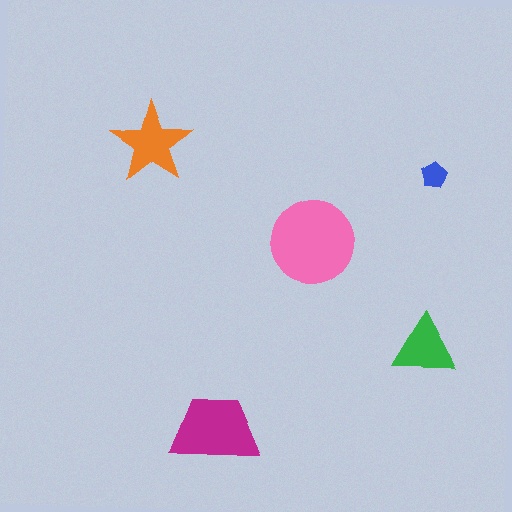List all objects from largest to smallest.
The pink circle, the magenta trapezoid, the orange star, the green triangle, the blue pentagon.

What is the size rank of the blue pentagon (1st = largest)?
5th.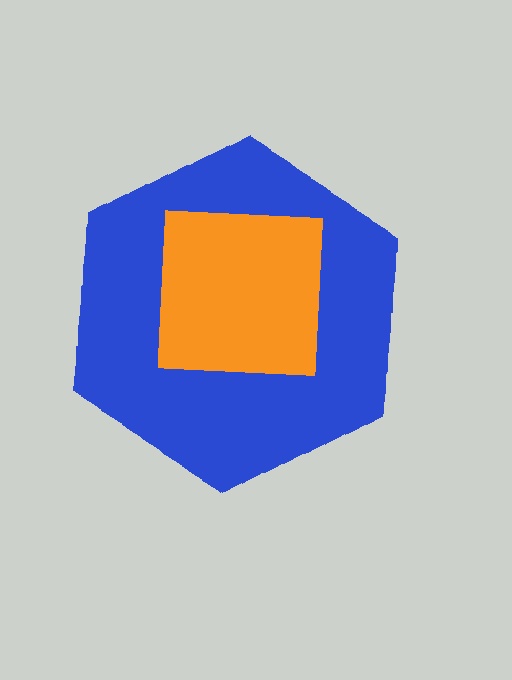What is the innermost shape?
The orange square.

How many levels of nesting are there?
2.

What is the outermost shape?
The blue hexagon.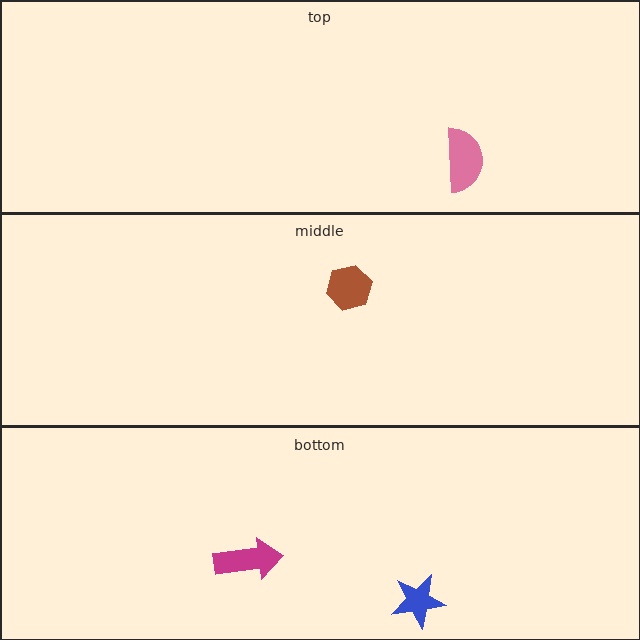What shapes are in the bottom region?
The blue star, the magenta arrow.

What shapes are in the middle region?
The brown hexagon.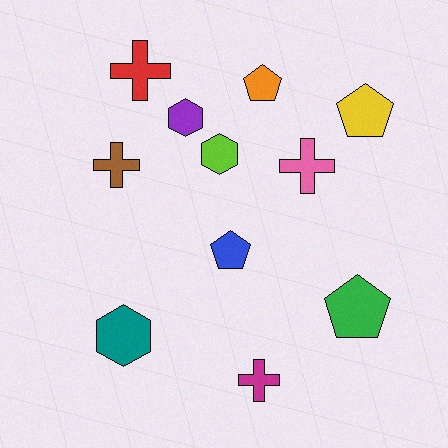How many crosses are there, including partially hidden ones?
There are 4 crosses.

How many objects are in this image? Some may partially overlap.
There are 11 objects.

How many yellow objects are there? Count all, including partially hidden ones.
There is 1 yellow object.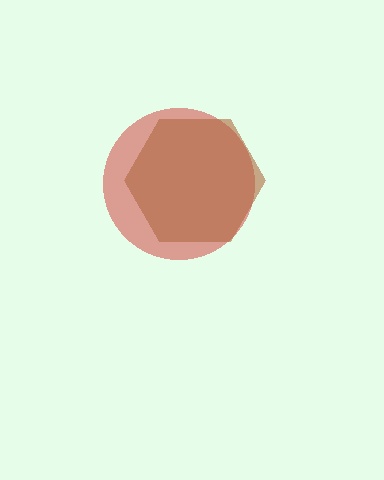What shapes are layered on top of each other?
The layered shapes are: a red circle, a brown hexagon.